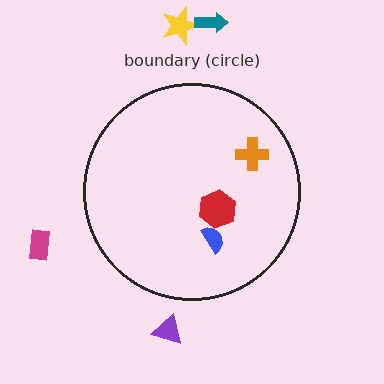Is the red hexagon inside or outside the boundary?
Inside.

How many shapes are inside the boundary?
3 inside, 4 outside.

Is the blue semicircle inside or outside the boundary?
Inside.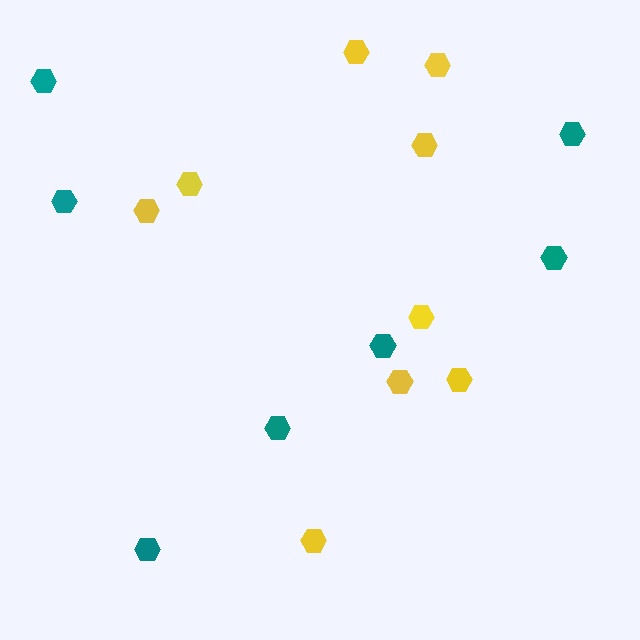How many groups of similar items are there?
There are 2 groups: one group of teal hexagons (7) and one group of yellow hexagons (9).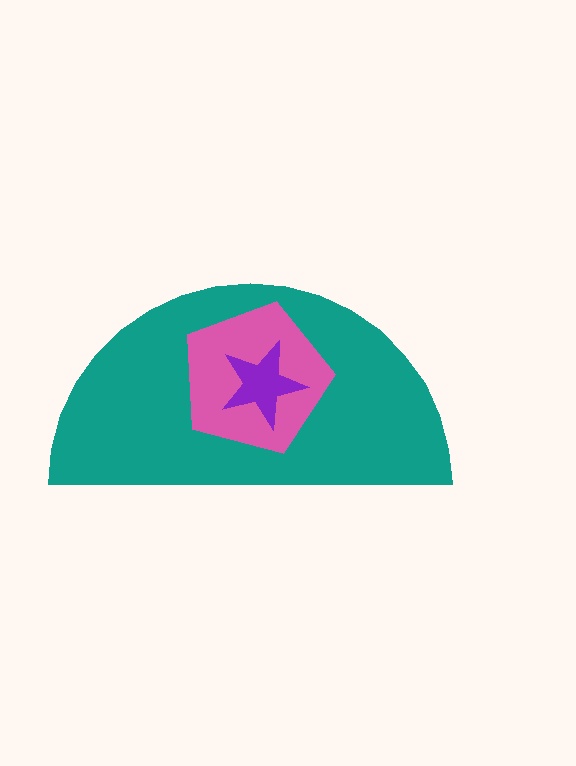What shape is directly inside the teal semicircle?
The pink pentagon.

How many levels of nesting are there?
3.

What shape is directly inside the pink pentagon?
The purple star.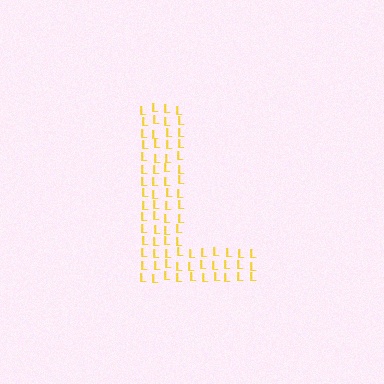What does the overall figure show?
The overall figure shows the letter L.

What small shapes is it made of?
It is made of small letter L's.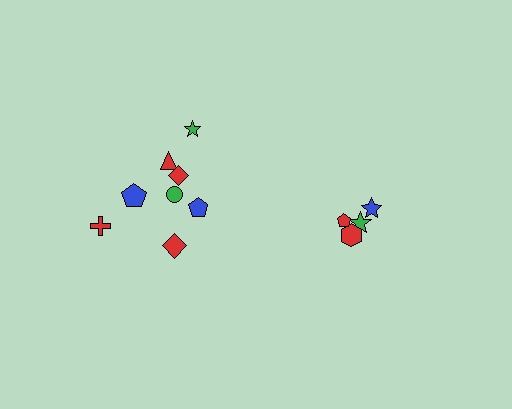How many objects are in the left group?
There are 8 objects.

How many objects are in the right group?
There are 4 objects.